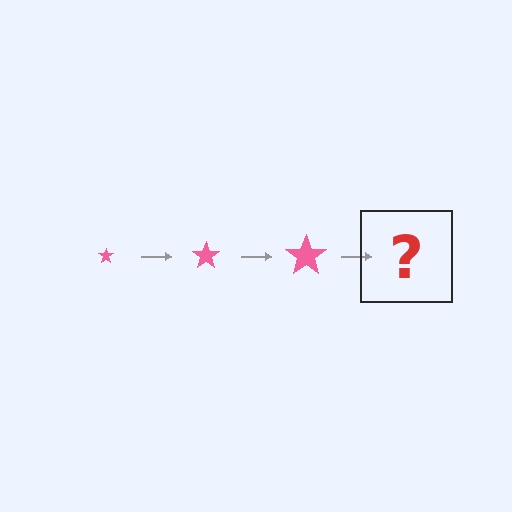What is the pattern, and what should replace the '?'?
The pattern is that the star gets progressively larger each step. The '?' should be a pink star, larger than the previous one.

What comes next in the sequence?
The next element should be a pink star, larger than the previous one.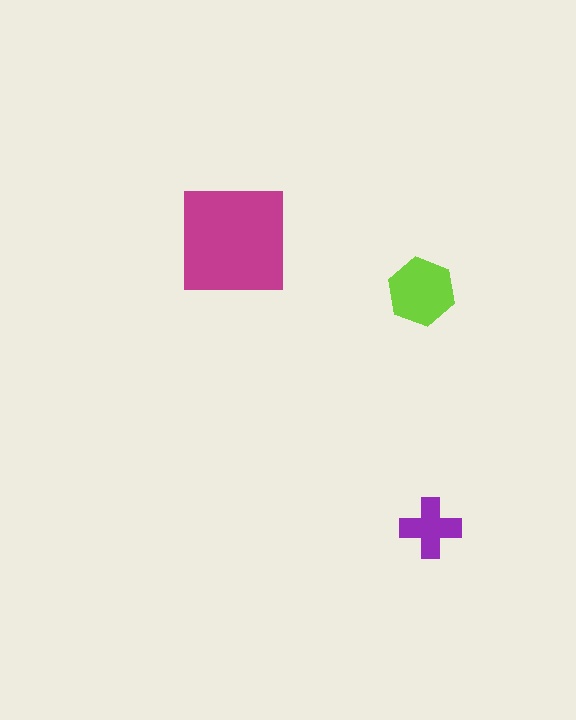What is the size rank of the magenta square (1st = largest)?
1st.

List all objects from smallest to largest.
The purple cross, the lime hexagon, the magenta square.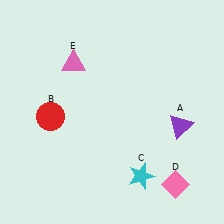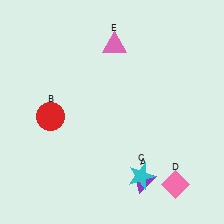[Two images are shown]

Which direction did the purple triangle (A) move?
The purple triangle (A) moved down.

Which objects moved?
The objects that moved are: the purple triangle (A), the pink triangle (E).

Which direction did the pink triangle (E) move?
The pink triangle (E) moved right.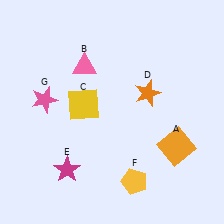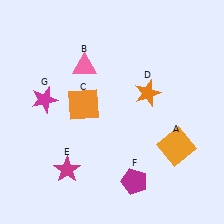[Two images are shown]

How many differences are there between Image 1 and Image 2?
There are 3 differences between the two images.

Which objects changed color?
C changed from yellow to orange. F changed from yellow to magenta. G changed from pink to magenta.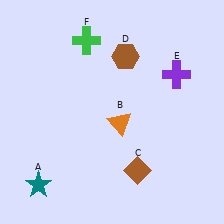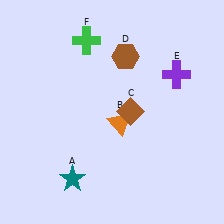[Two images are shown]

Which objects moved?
The objects that moved are: the teal star (A), the brown diamond (C).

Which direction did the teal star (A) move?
The teal star (A) moved right.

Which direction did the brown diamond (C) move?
The brown diamond (C) moved up.